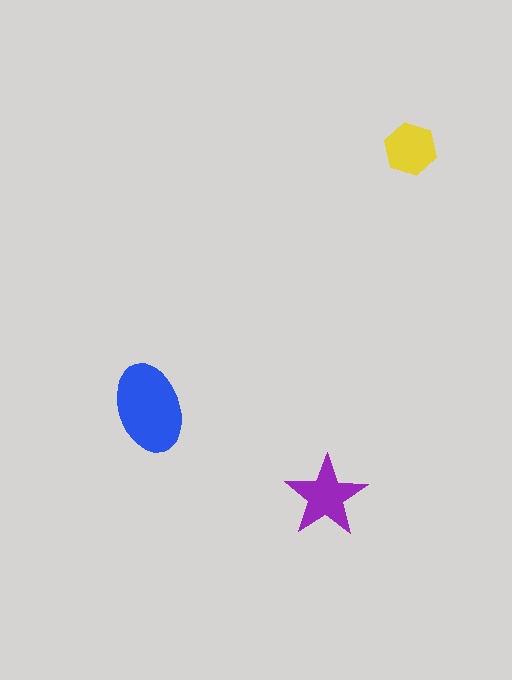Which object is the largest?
The blue ellipse.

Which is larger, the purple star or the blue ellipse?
The blue ellipse.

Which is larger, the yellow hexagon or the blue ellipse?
The blue ellipse.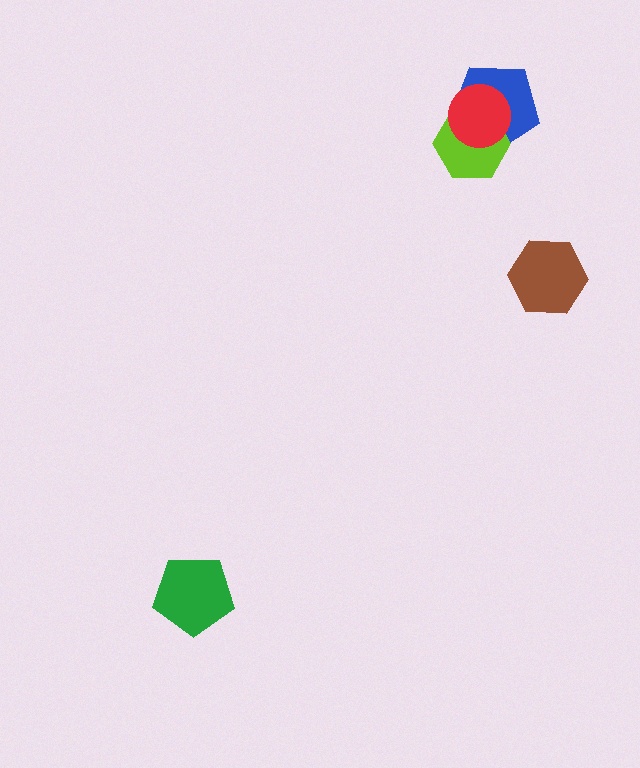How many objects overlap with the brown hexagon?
0 objects overlap with the brown hexagon.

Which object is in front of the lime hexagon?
The red circle is in front of the lime hexagon.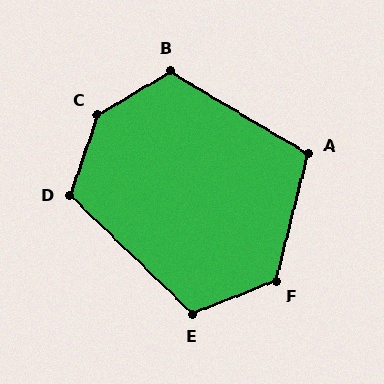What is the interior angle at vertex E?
Approximately 114 degrees (obtuse).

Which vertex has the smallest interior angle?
A, at approximately 107 degrees.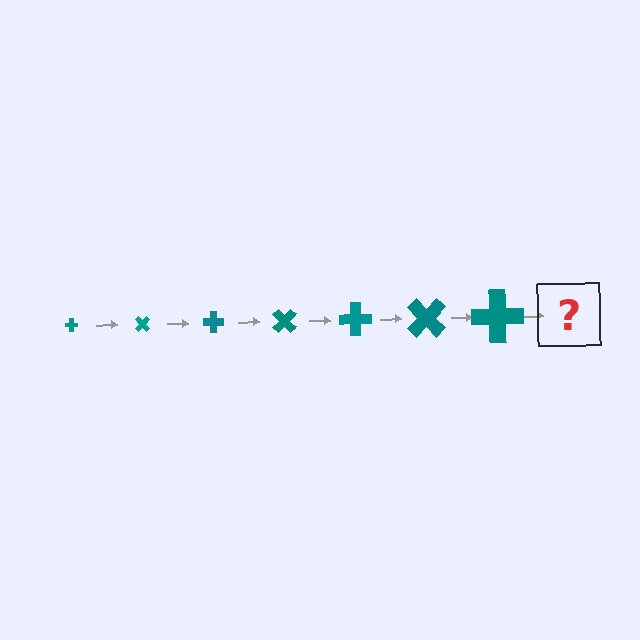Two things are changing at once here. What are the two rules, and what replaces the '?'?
The two rules are that the cross grows larger each step and it rotates 45 degrees each step. The '?' should be a cross, larger than the previous one and rotated 315 degrees from the start.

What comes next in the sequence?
The next element should be a cross, larger than the previous one and rotated 315 degrees from the start.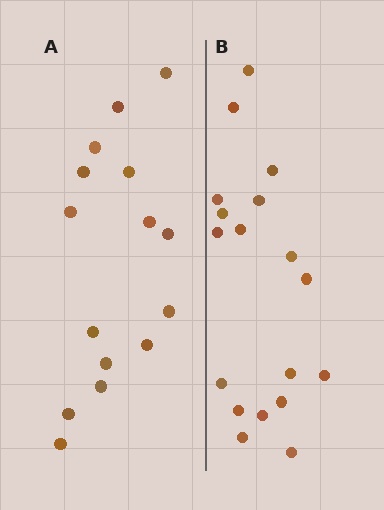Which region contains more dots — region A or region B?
Region B (the right region) has more dots.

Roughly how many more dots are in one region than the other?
Region B has just a few more — roughly 2 or 3 more dots than region A.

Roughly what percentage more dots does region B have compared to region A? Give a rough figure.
About 20% more.